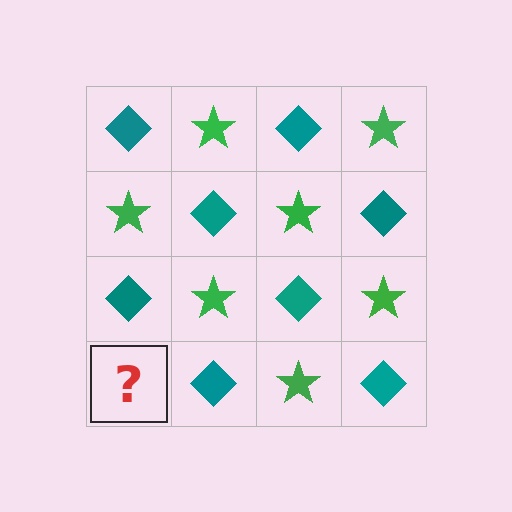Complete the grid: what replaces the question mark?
The question mark should be replaced with a green star.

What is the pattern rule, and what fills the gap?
The rule is that it alternates teal diamond and green star in a checkerboard pattern. The gap should be filled with a green star.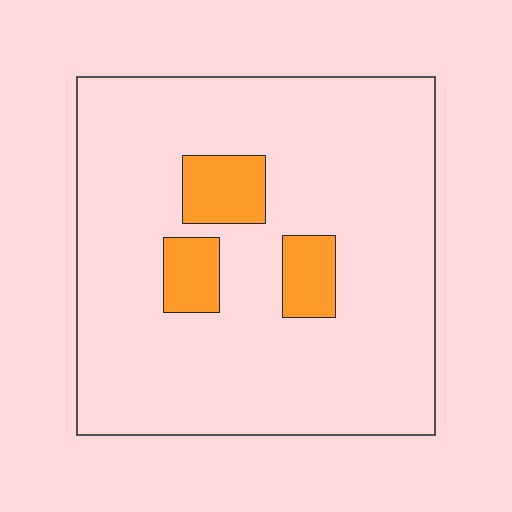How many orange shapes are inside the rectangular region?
3.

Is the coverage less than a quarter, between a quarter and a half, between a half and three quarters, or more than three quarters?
Less than a quarter.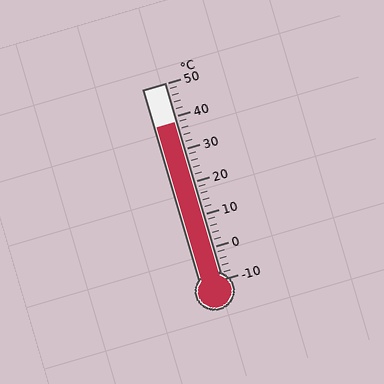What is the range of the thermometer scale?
The thermometer scale ranges from -10°C to 50°C.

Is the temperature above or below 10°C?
The temperature is above 10°C.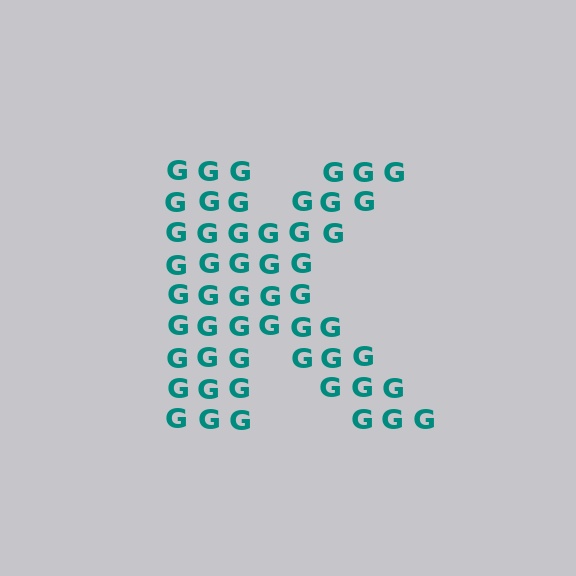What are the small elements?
The small elements are letter G's.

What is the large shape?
The large shape is the letter K.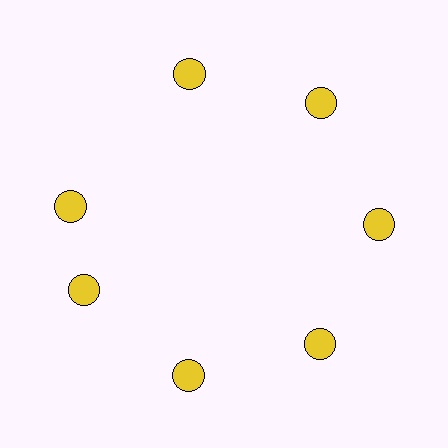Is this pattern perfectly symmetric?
No. The 7 yellow circles are arranged in a ring, but one element near the 10 o'clock position is rotated out of alignment along the ring, breaking the 7-fold rotational symmetry.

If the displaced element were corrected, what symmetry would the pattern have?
It would have 7-fold rotational symmetry — the pattern would map onto itself every 51 degrees.